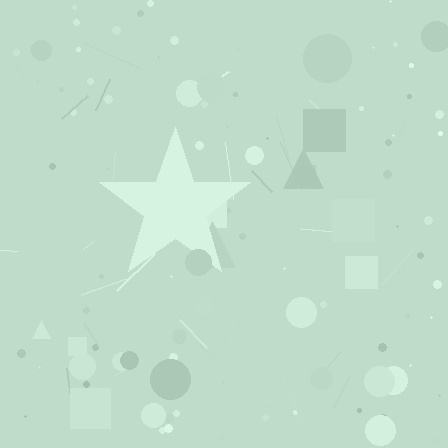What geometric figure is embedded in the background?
A star is embedded in the background.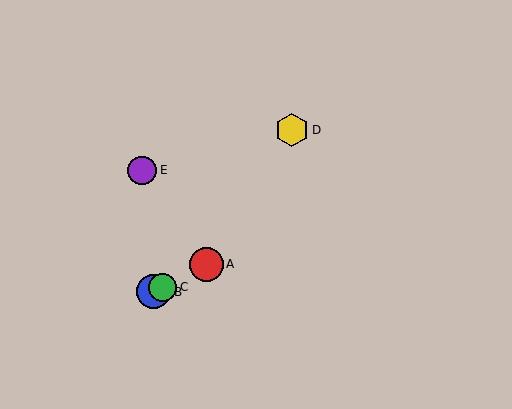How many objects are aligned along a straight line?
3 objects (A, B, C) are aligned along a straight line.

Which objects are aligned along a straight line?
Objects A, B, C are aligned along a straight line.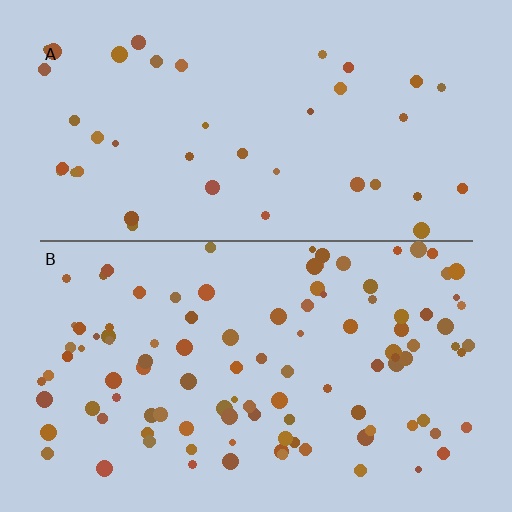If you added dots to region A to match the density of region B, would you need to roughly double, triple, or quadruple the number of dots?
Approximately triple.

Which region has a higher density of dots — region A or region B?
B (the bottom).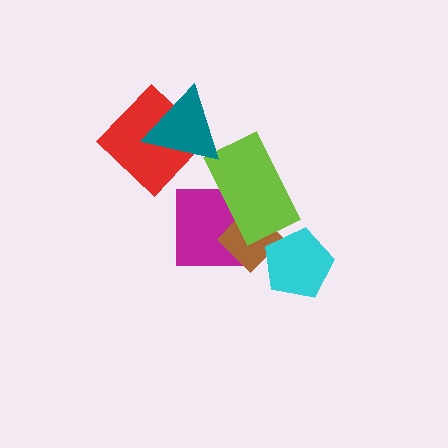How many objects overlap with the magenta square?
2 objects overlap with the magenta square.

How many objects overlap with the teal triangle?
1 object overlaps with the teal triangle.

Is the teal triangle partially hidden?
No, no other shape covers it.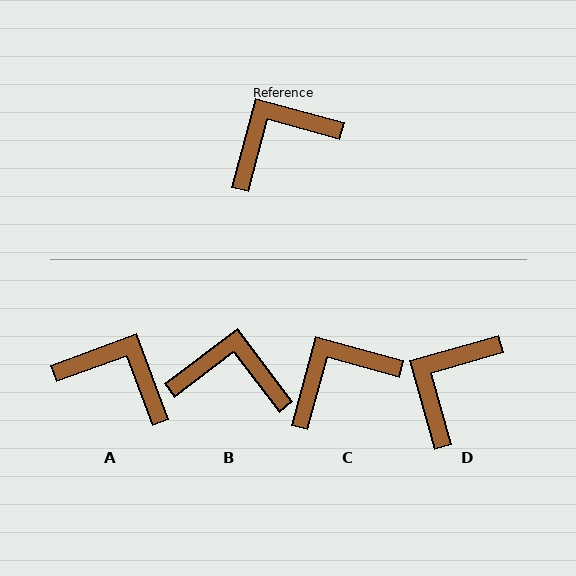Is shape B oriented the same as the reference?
No, it is off by about 38 degrees.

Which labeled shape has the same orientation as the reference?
C.